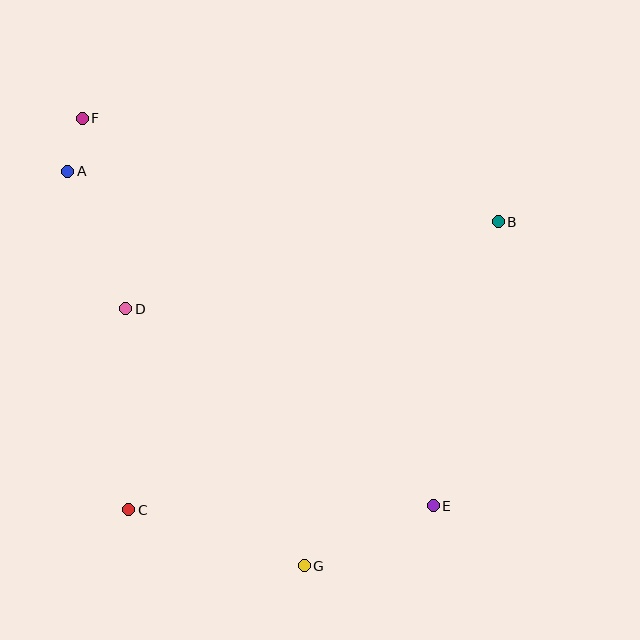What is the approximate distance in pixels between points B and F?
The distance between B and F is approximately 429 pixels.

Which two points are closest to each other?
Points A and F are closest to each other.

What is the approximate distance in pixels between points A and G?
The distance between A and G is approximately 460 pixels.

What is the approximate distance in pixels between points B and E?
The distance between B and E is approximately 291 pixels.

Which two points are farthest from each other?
Points E and F are farthest from each other.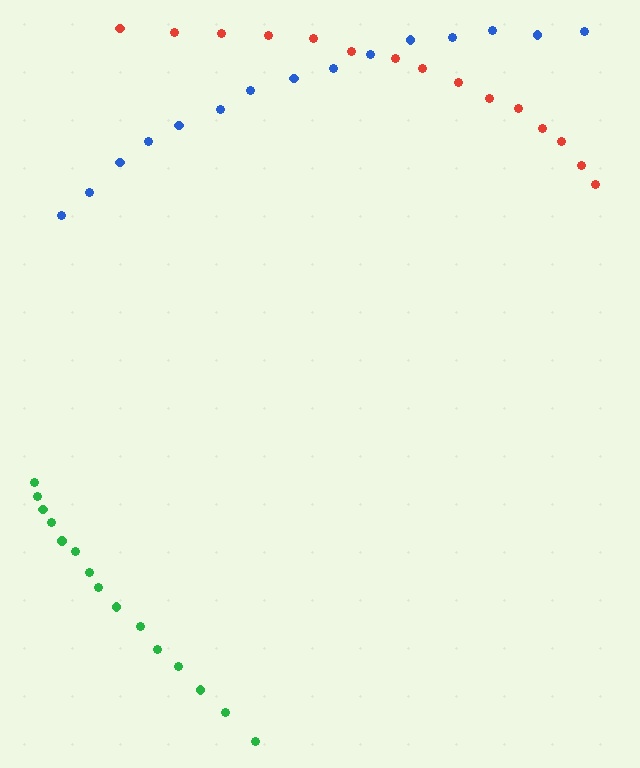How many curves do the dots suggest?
There are 3 distinct paths.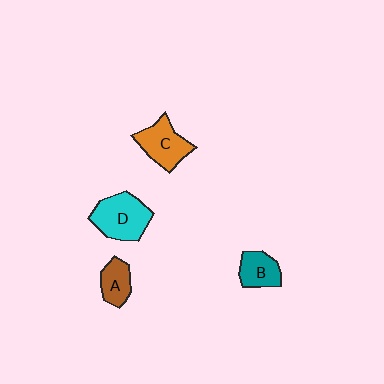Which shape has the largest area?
Shape D (cyan).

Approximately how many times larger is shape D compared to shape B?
Approximately 1.7 times.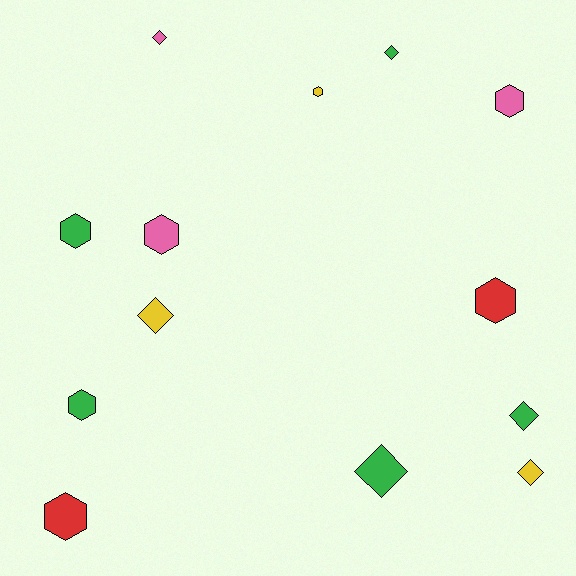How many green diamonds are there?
There are 3 green diamonds.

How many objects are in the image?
There are 13 objects.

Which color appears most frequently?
Green, with 5 objects.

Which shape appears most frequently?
Hexagon, with 7 objects.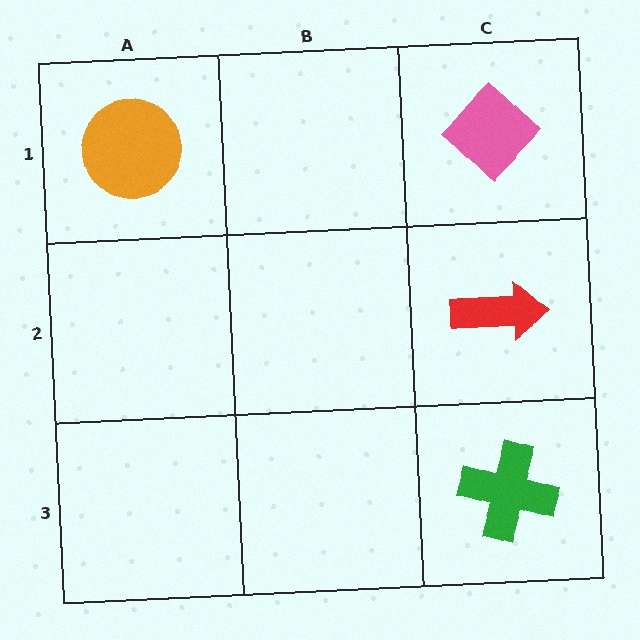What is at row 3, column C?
A green cross.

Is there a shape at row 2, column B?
No, that cell is empty.